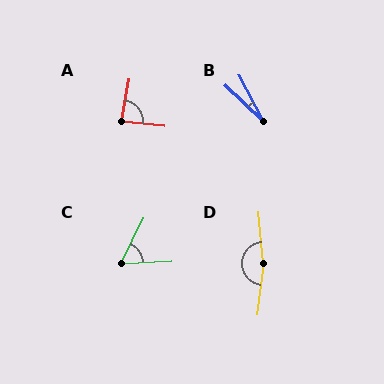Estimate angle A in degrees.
Approximately 86 degrees.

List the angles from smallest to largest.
B (20°), C (61°), A (86°), D (168°).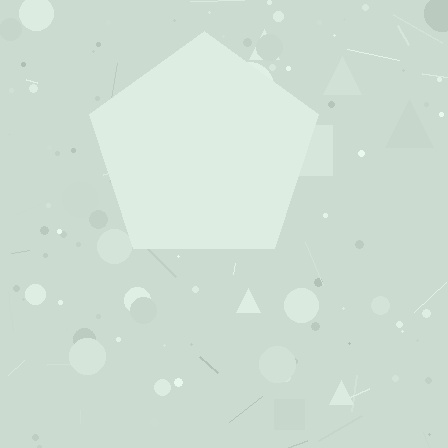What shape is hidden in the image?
A pentagon is hidden in the image.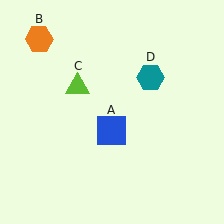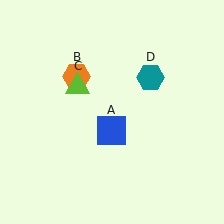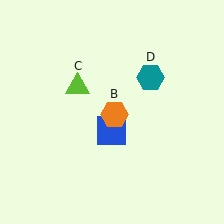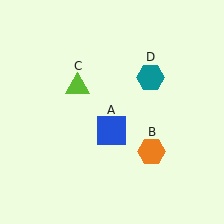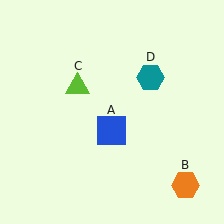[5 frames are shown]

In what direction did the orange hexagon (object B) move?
The orange hexagon (object B) moved down and to the right.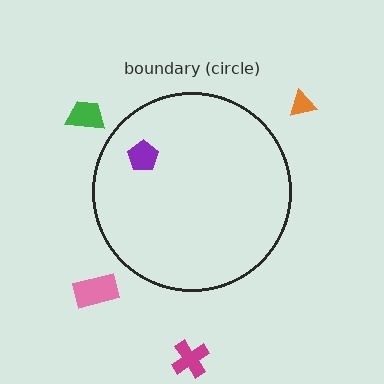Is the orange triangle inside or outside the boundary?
Outside.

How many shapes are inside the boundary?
1 inside, 4 outside.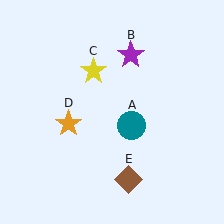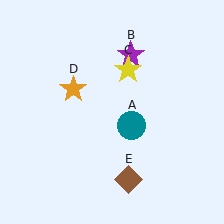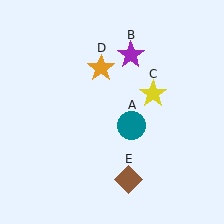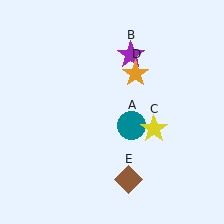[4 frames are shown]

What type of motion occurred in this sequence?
The yellow star (object C), orange star (object D) rotated clockwise around the center of the scene.